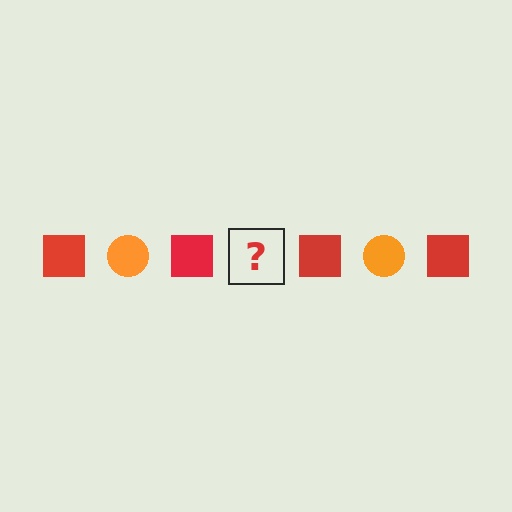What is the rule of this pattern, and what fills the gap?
The rule is that the pattern alternates between red square and orange circle. The gap should be filled with an orange circle.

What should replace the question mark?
The question mark should be replaced with an orange circle.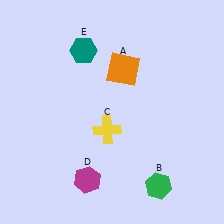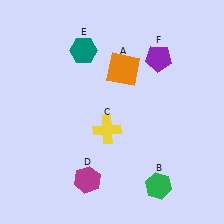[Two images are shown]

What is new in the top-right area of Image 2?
A purple pentagon (F) was added in the top-right area of Image 2.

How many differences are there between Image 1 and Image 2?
There is 1 difference between the two images.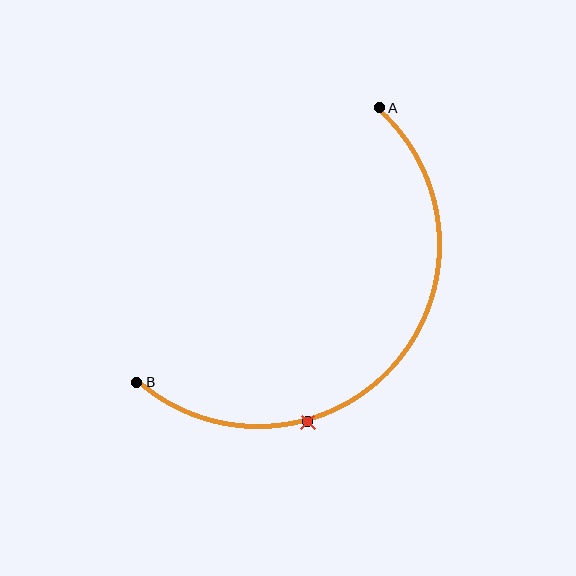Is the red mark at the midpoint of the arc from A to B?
No. The red mark lies on the arc but is closer to endpoint B. The arc midpoint would be at the point on the curve equidistant along the arc from both A and B.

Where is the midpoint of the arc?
The arc midpoint is the point on the curve farthest from the straight line joining A and B. It sits below and to the right of that line.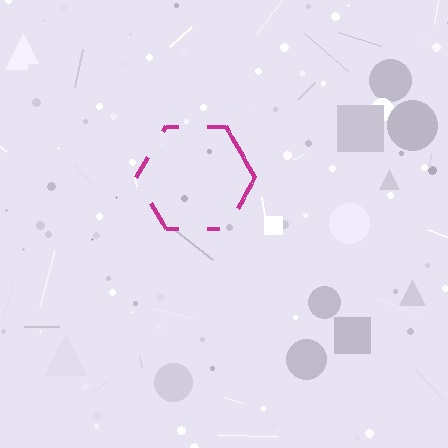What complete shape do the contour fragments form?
The contour fragments form a hexagon.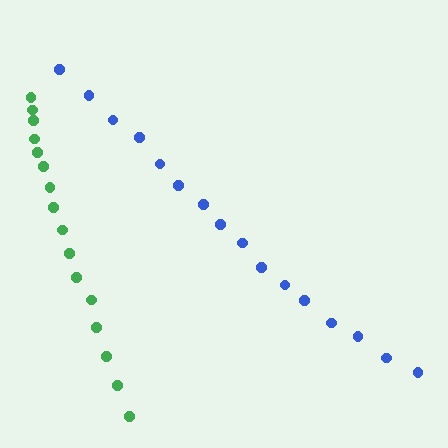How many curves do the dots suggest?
There are 2 distinct paths.